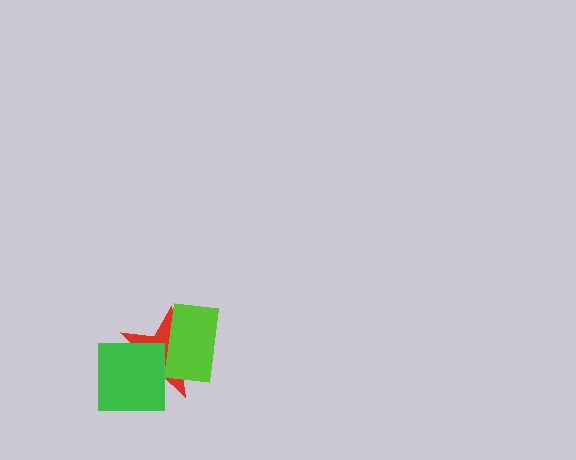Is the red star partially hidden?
Yes, it is partially covered by another shape.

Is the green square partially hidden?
No, no other shape covers it.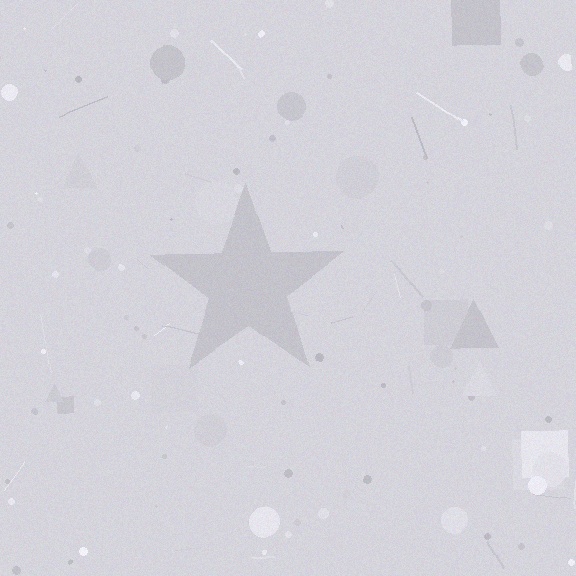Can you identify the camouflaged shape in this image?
The camouflaged shape is a star.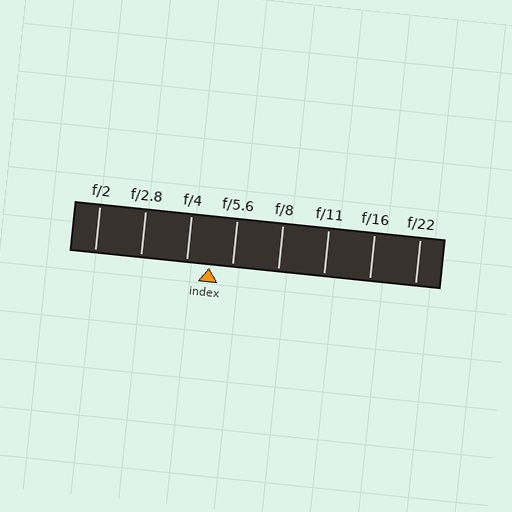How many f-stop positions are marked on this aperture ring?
There are 8 f-stop positions marked.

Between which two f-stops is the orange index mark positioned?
The index mark is between f/4 and f/5.6.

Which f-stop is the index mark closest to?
The index mark is closest to f/5.6.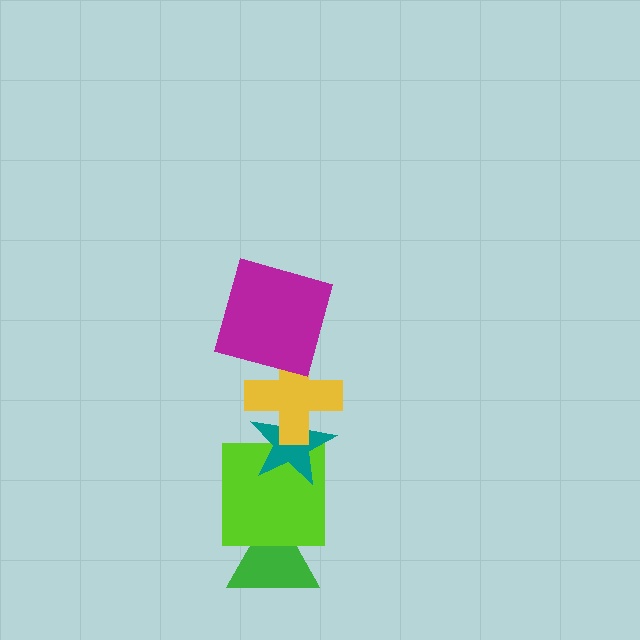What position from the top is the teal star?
The teal star is 3rd from the top.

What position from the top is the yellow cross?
The yellow cross is 2nd from the top.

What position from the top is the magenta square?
The magenta square is 1st from the top.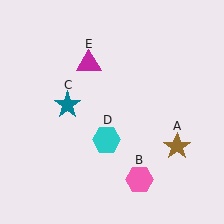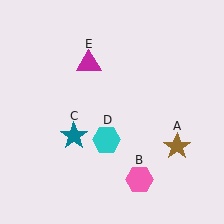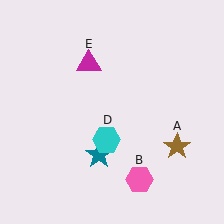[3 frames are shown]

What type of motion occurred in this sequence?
The teal star (object C) rotated counterclockwise around the center of the scene.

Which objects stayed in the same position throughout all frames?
Brown star (object A) and pink hexagon (object B) and cyan hexagon (object D) and magenta triangle (object E) remained stationary.